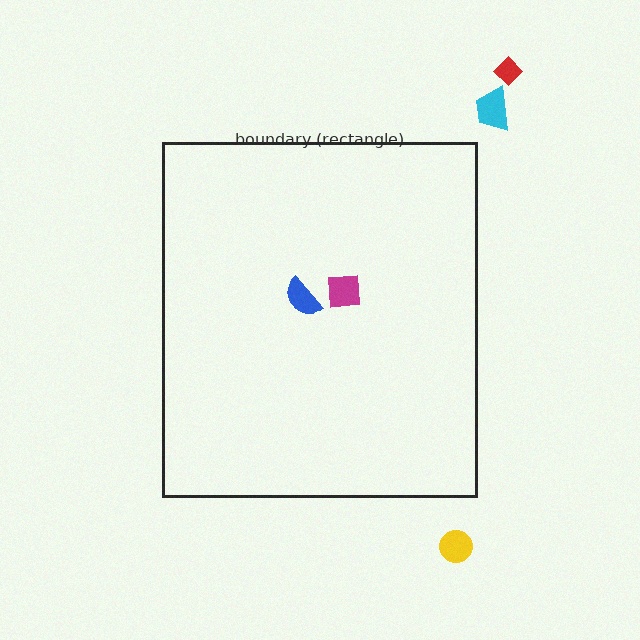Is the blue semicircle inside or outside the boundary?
Inside.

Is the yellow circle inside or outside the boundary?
Outside.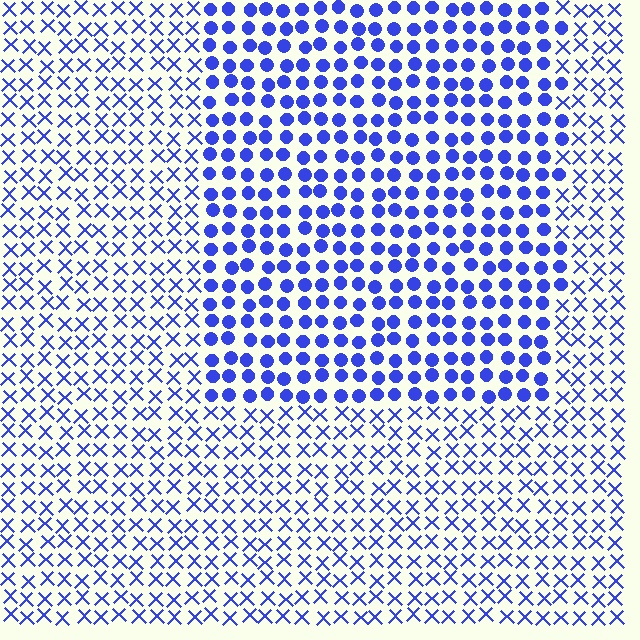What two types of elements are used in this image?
The image uses circles inside the rectangle region and X marks outside it.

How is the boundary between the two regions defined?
The boundary is defined by a change in element shape: circles inside vs. X marks outside. All elements share the same color and spacing.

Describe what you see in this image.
The image is filled with small blue elements arranged in a uniform grid. A rectangle-shaped region contains circles, while the surrounding area contains X marks. The boundary is defined purely by the change in element shape.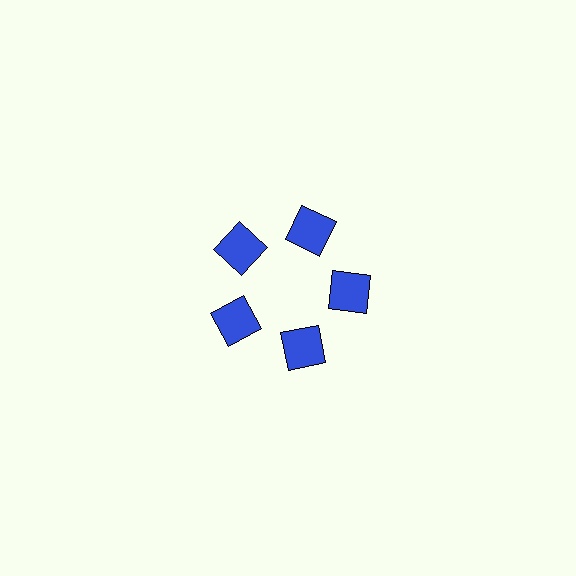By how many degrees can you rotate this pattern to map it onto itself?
The pattern maps onto itself every 72 degrees of rotation.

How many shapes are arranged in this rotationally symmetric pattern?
There are 5 shapes, arranged in 5 groups of 1.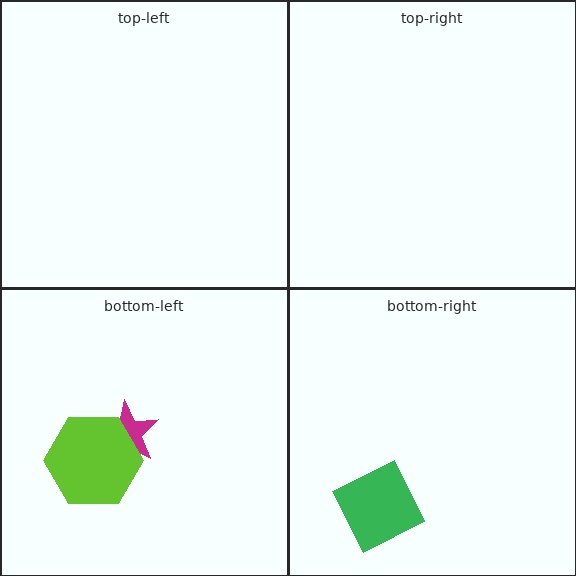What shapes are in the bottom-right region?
The green square.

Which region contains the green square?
The bottom-right region.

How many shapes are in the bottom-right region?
1.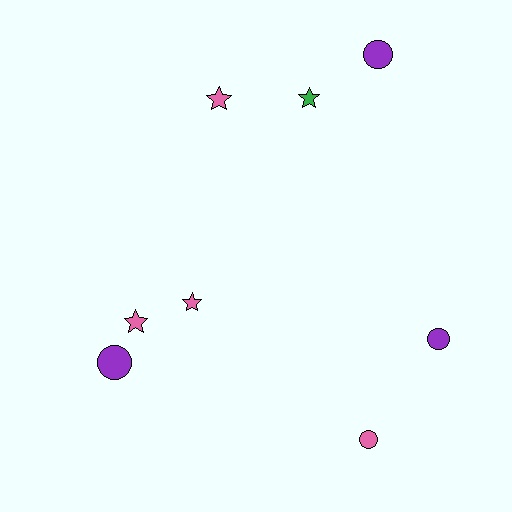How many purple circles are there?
There are 3 purple circles.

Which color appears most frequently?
Pink, with 4 objects.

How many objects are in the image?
There are 8 objects.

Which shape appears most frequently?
Circle, with 4 objects.